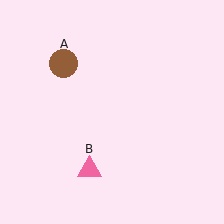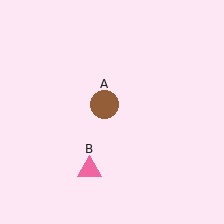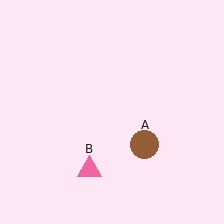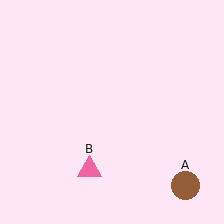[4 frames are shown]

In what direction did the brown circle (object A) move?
The brown circle (object A) moved down and to the right.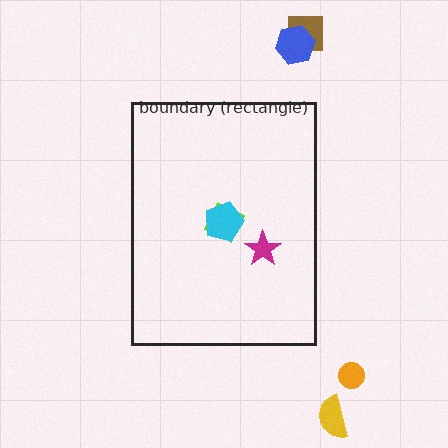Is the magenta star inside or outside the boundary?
Inside.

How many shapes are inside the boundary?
3 inside, 4 outside.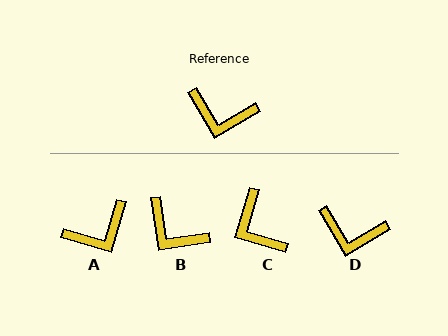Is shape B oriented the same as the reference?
No, it is off by about 22 degrees.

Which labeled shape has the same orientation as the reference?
D.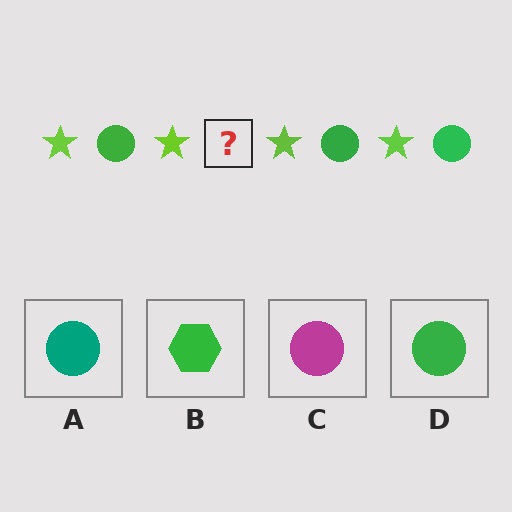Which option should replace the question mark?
Option D.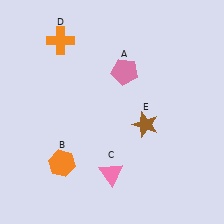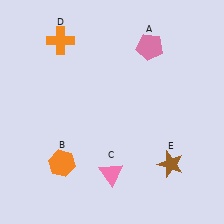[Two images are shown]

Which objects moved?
The objects that moved are: the pink pentagon (A), the brown star (E).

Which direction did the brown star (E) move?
The brown star (E) moved down.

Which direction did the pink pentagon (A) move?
The pink pentagon (A) moved right.